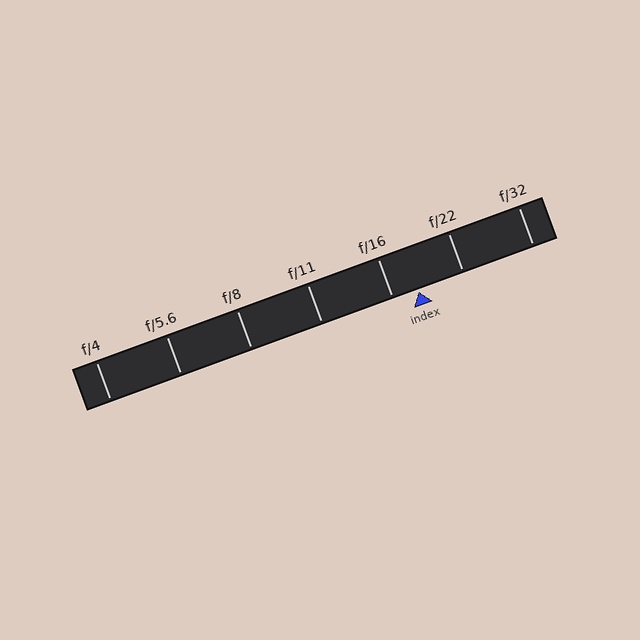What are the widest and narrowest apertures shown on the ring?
The widest aperture shown is f/4 and the narrowest is f/32.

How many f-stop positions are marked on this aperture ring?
There are 7 f-stop positions marked.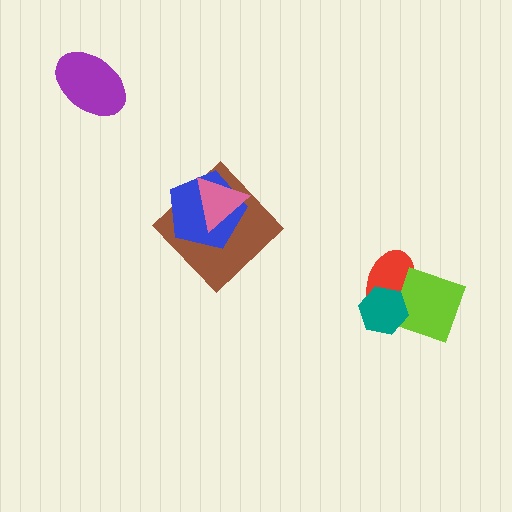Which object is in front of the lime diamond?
The teal hexagon is in front of the lime diamond.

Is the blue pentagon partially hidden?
Yes, it is partially covered by another shape.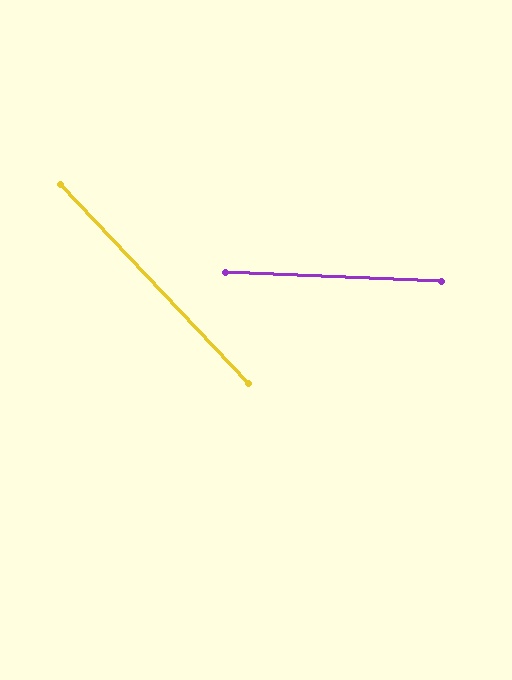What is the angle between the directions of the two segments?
Approximately 44 degrees.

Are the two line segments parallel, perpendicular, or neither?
Neither parallel nor perpendicular — they differ by about 44°.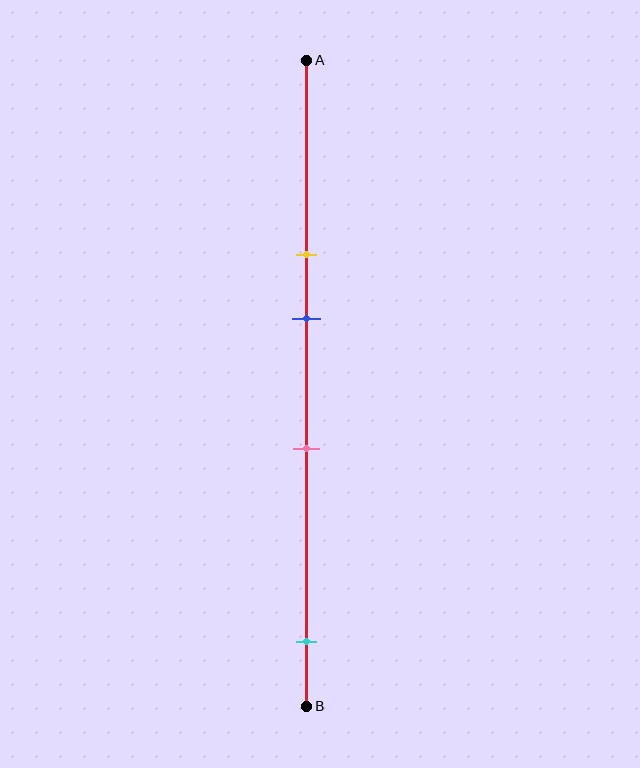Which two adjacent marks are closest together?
The yellow and blue marks are the closest adjacent pair.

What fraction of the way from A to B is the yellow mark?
The yellow mark is approximately 30% (0.3) of the way from A to B.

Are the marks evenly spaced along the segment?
No, the marks are not evenly spaced.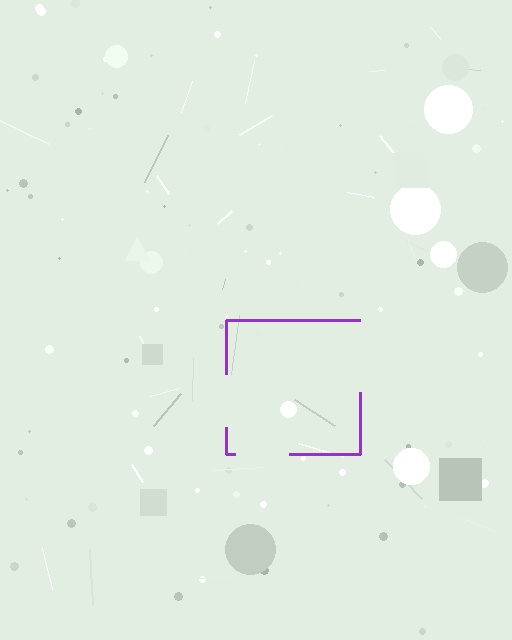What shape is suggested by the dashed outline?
The dashed outline suggests a square.